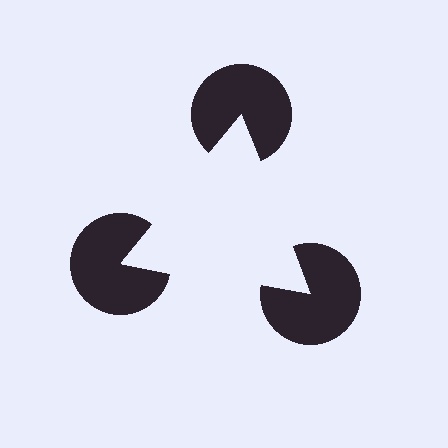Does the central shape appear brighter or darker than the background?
It typically appears slightly brighter than the background, even though no actual brightness change is drawn.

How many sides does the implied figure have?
3 sides.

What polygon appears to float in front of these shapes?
An illusory triangle — its edges are inferred from the aligned wedge cuts in the pac-man discs, not physically drawn.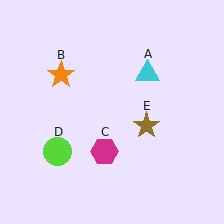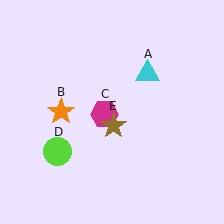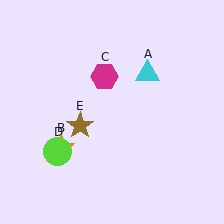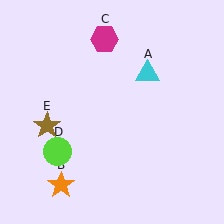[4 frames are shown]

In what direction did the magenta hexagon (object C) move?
The magenta hexagon (object C) moved up.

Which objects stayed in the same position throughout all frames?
Cyan triangle (object A) and lime circle (object D) remained stationary.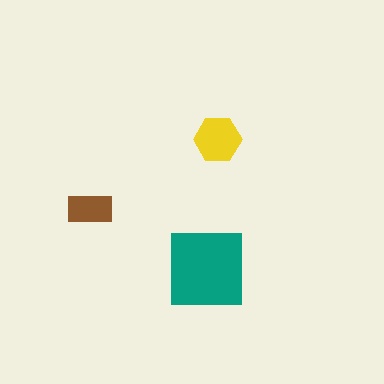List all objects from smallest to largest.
The brown rectangle, the yellow hexagon, the teal square.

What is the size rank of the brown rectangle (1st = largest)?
3rd.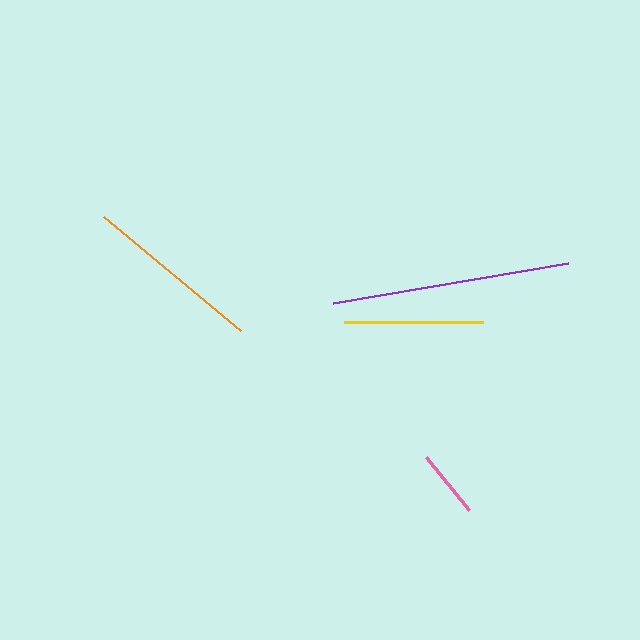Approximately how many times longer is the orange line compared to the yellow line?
The orange line is approximately 1.3 times the length of the yellow line.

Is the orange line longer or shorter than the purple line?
The purple line is longer than the orange line.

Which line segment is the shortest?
The pink line is the shortest at approximately 68 pixels.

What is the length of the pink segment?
The pink segment is approximately 68 pixels long.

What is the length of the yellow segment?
The yellow segment is approximately 140 pixels long.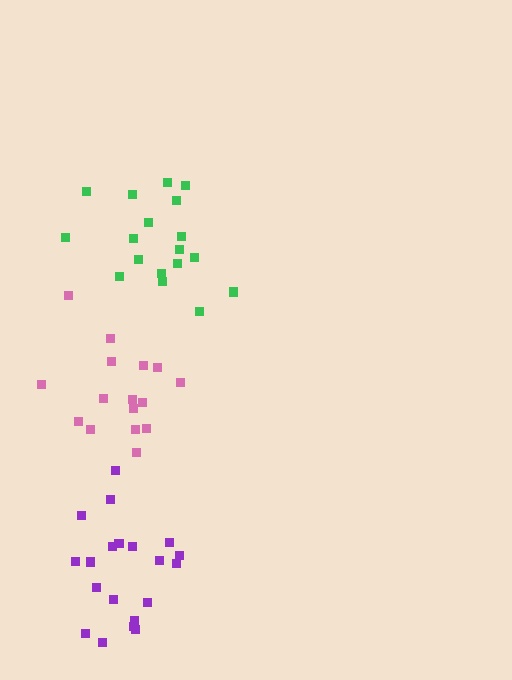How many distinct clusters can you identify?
There are 3 distinct clusters.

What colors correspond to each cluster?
The clusters are colored: pink, purple, green.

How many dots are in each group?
Group 1: 16 dots, Group 2: 20 dots, Group 3: 18 dots (54 total).